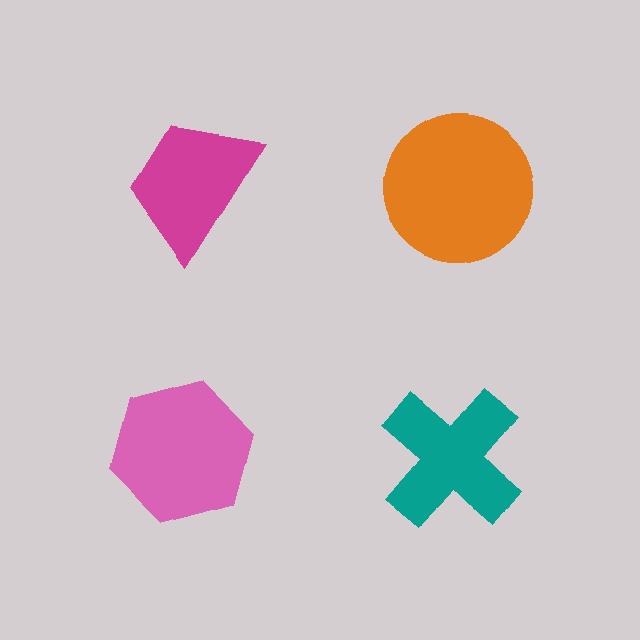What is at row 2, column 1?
A pink hexagon.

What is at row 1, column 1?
A magenta trapezoid.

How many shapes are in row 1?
2 shapes.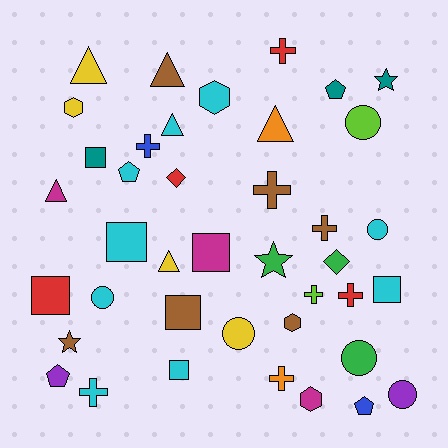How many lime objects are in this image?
There are 2 lime objects.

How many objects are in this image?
There are 40 objects.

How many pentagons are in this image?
There are 4 pentagons.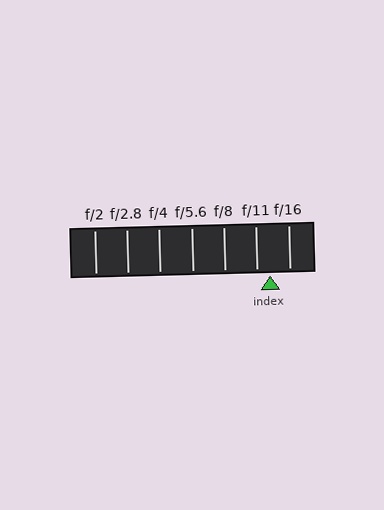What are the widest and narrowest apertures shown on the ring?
The widest aperture shown is f/2 and the narrowest is f/16.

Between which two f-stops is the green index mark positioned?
The index mark is between f/11 and f/16.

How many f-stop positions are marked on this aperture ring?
There are 7 f-stop positions marked.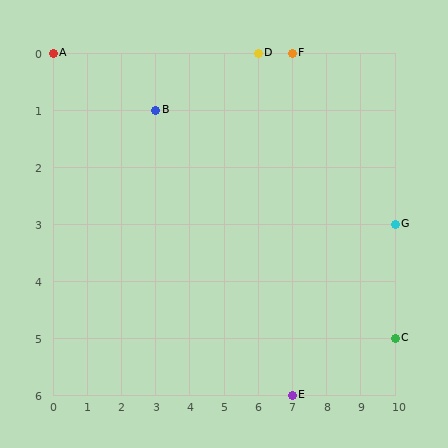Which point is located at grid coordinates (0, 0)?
Point A is at (0, 0).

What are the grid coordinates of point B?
Point B is at grid coordinates (3, 1).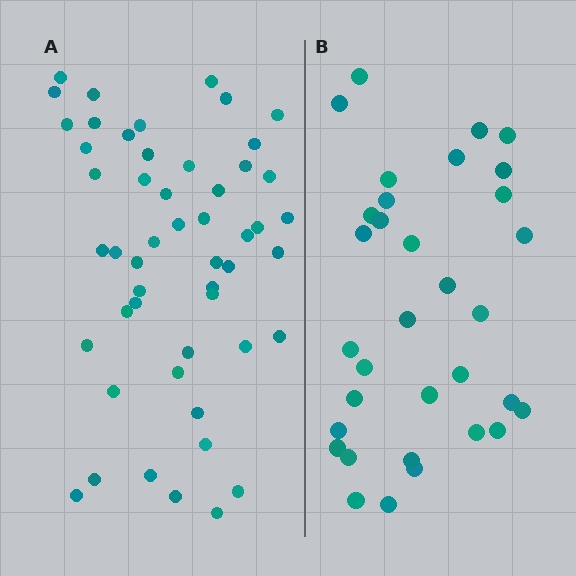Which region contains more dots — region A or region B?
Region A (the left region) has more dots.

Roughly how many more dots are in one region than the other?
Region A has approximately 20 more dots than region B.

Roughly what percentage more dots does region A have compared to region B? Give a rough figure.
About 55% more.